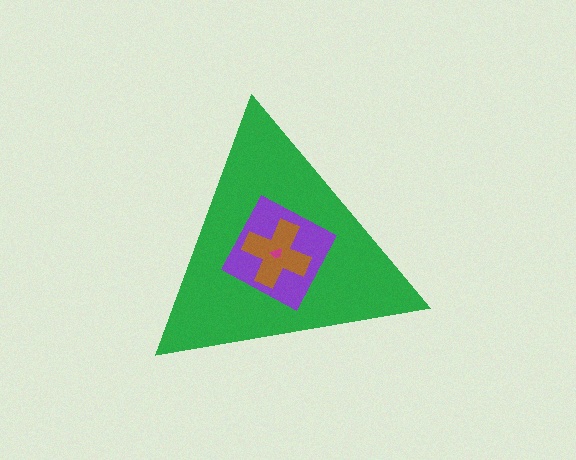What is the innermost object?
The magenta trapezoid.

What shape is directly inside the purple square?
The brown cross.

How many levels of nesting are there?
4.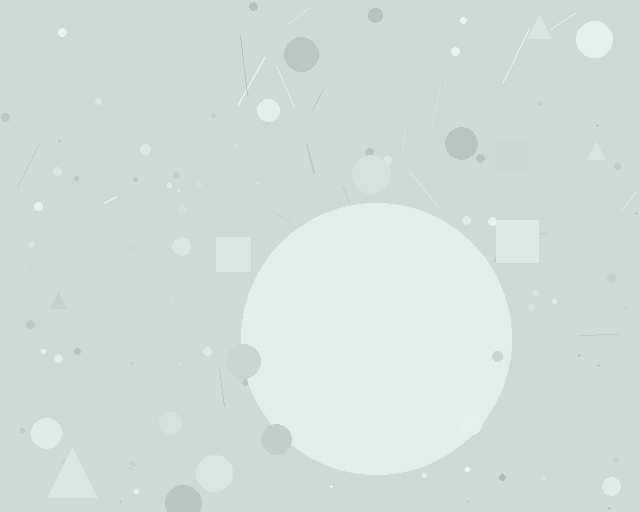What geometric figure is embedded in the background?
A circle is embedded in the background.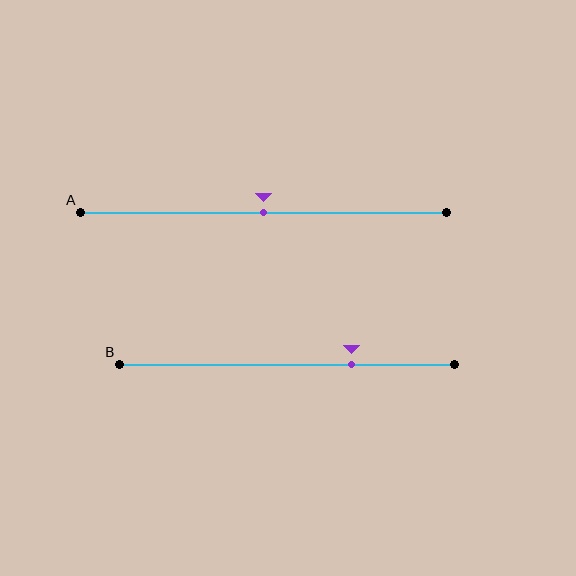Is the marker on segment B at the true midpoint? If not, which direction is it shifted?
No, the marker on segment B is shifted to the right by about 19% of the segment length.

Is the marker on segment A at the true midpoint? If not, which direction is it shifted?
Yes, the marker on segment A is at the true midpoint.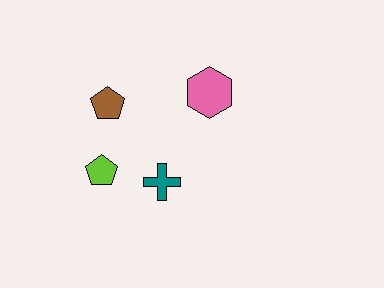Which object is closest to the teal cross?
The lime pentagon is closest to the teal cross.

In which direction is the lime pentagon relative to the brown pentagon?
The lime pentagon is below the brown pentagon.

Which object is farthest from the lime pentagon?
The pink hexagon is farthest from the lime pentagon.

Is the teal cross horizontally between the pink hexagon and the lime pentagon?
Yes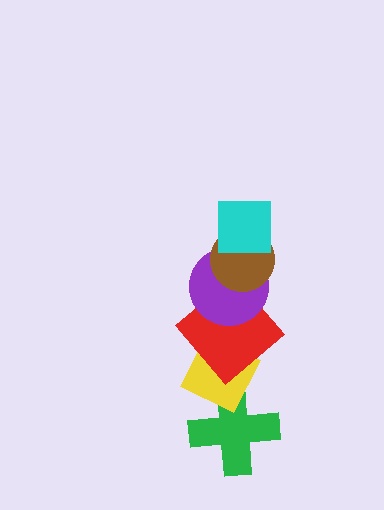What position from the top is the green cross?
The green cross is 6th from the top.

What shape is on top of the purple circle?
The brown circle is on top of the purple circle.